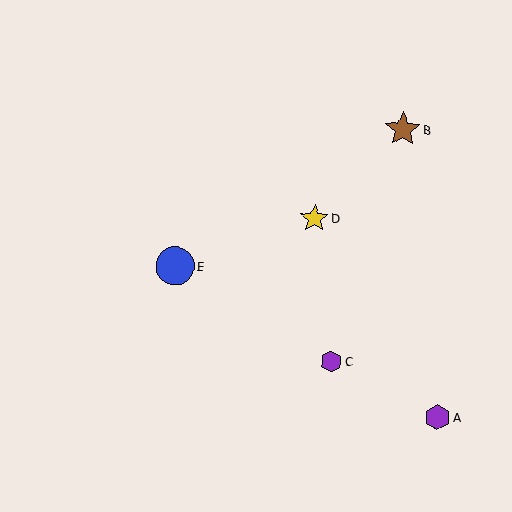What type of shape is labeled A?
Shape A is a purple hexagon.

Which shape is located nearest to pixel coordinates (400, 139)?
The brown star (labeled B) at (403, 129) is nearest to that location.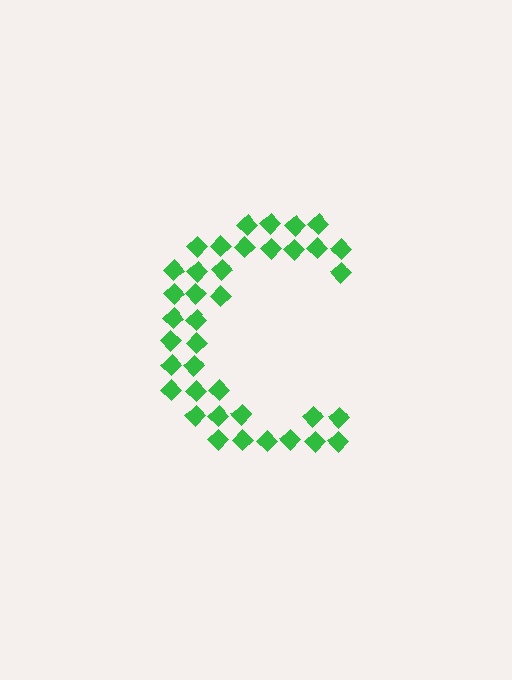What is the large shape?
The large shape is the letter C.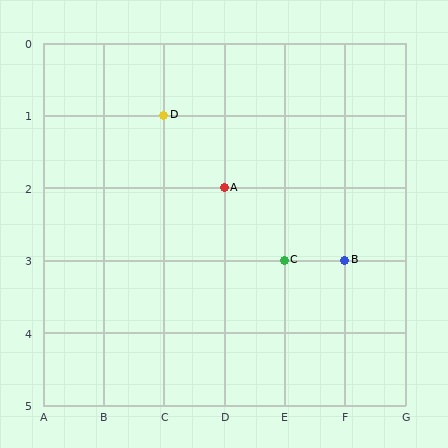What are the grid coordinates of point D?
Point D is at grid coordinates (C, 1).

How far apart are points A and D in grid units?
Points A and D are 1 column and 1 row apart (about 1.4 grid units diagonally).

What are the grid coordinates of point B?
Point B is at grid coordinates (F, 3).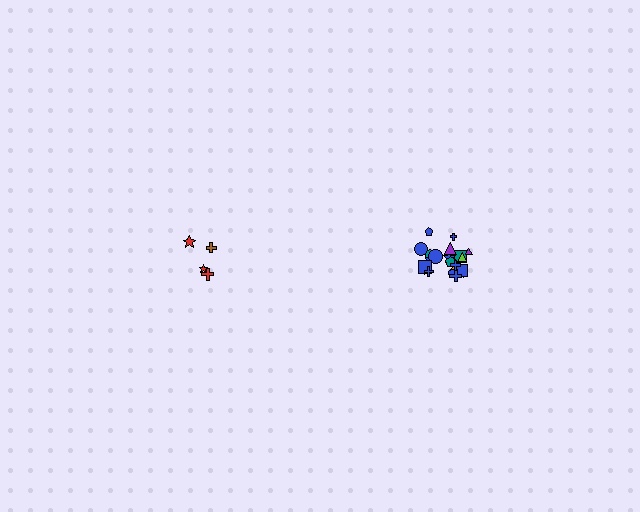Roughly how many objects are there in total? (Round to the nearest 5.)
Roughly 25 objects in total.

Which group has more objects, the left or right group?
The right group.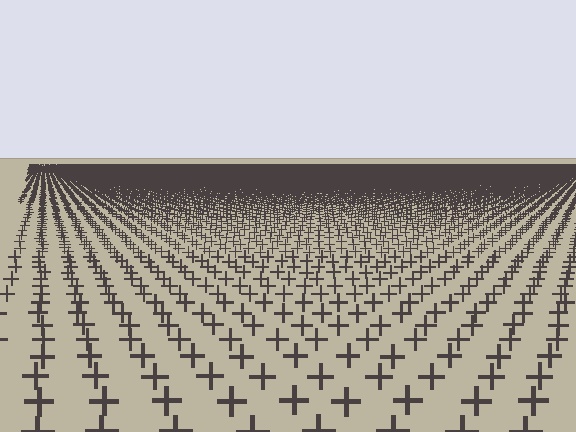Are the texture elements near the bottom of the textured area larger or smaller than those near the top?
Larger. Near the bottom, elements are closer to the viewer and appear at a bigger on-screen size.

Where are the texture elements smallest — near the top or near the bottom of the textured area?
Near the top.